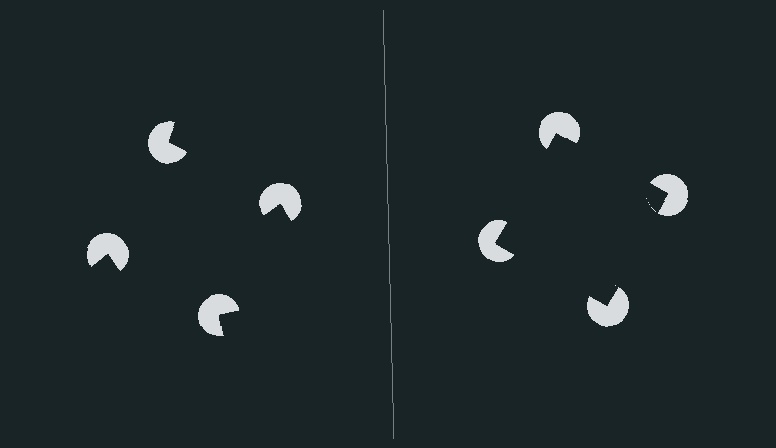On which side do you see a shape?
An illusory square appears on the right side. On the left side the wedge cuts are rotated, so no coherent shape forms.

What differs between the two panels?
The pac-man discs are positioned identically on both sides; only the wedge orientations differ. On the right they align to a square; on the left they are misaligned.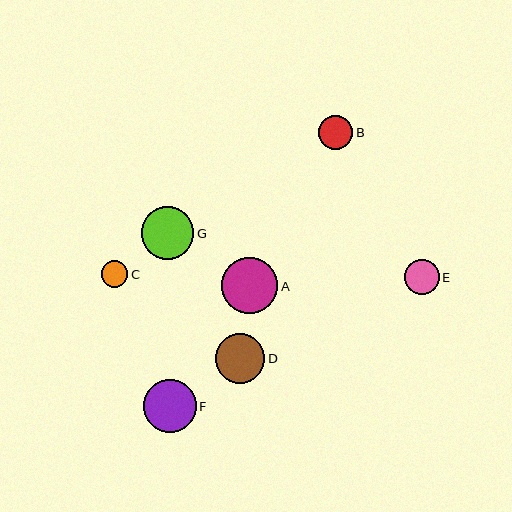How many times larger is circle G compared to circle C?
Circle G is approximately 2.0 times the size of circle C.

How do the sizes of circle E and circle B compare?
Circle E and circle B are approximately the same size.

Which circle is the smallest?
Circle C is the smallest with a size of approximately 27 pixels.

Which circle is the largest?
Circle A is the largest with a size of approximately 57 pixels.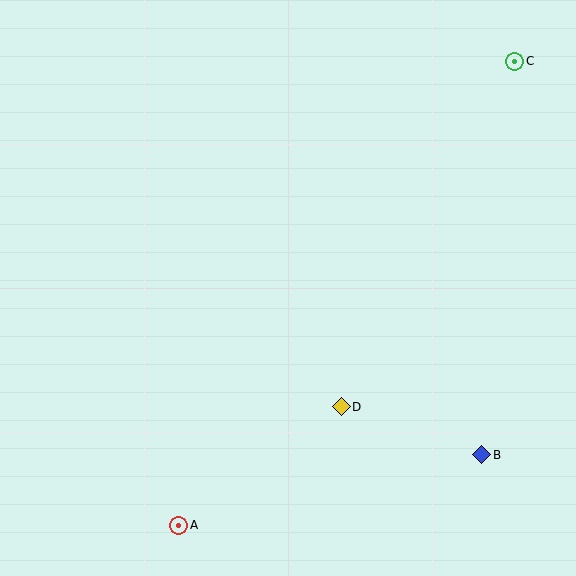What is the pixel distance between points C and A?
The distance between C and A is 573 pixels.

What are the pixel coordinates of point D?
Point D is at (341, 407).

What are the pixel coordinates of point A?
Point A is at (179, 525).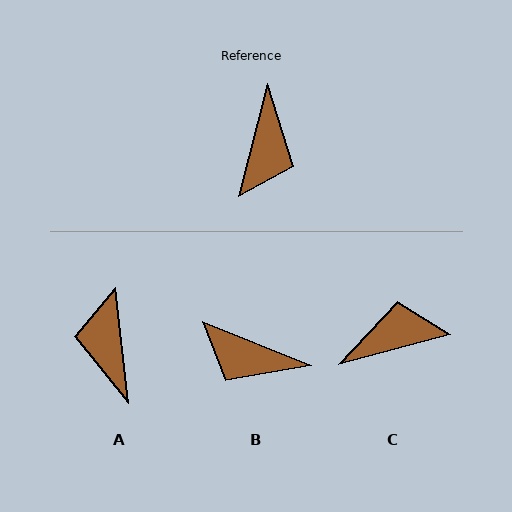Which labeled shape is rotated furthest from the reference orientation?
A, about 159 degrees away.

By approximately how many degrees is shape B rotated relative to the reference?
Approximately 98 degrees clockwise.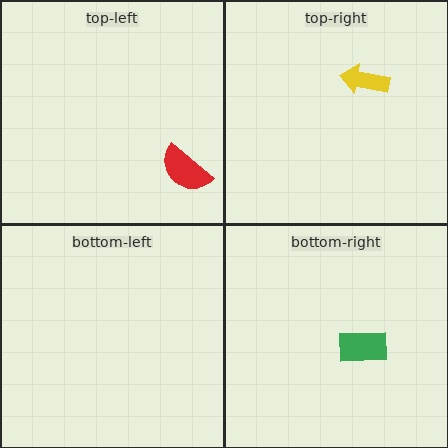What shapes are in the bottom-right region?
The green rectangle.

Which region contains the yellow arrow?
The top-right region.